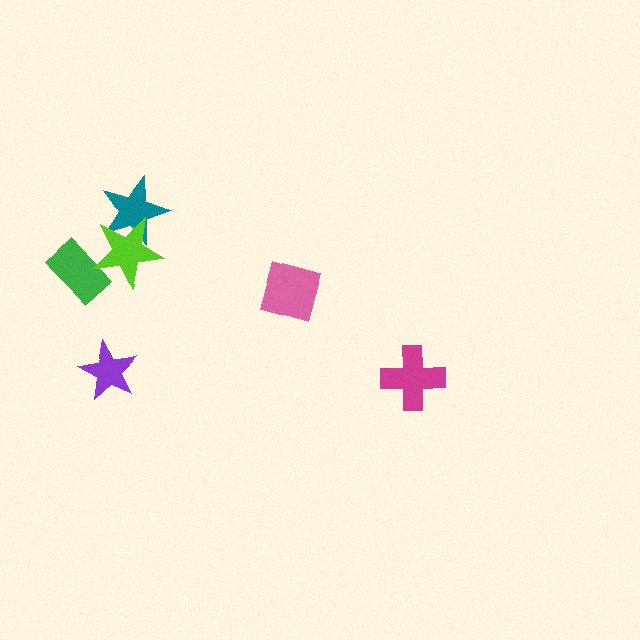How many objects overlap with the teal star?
1 object overlaps with the teal star.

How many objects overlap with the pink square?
0 objects overlap with the pink square.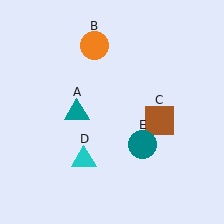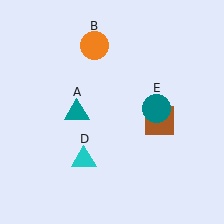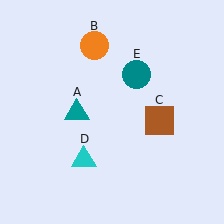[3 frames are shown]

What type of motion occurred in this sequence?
The teal circle (object E) rotated counterclockwise around the center of the scene.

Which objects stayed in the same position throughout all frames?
Teal triangle (object A) and orange circle (object B) and brown square (object C) and cyan triangle (object D) remained stationary.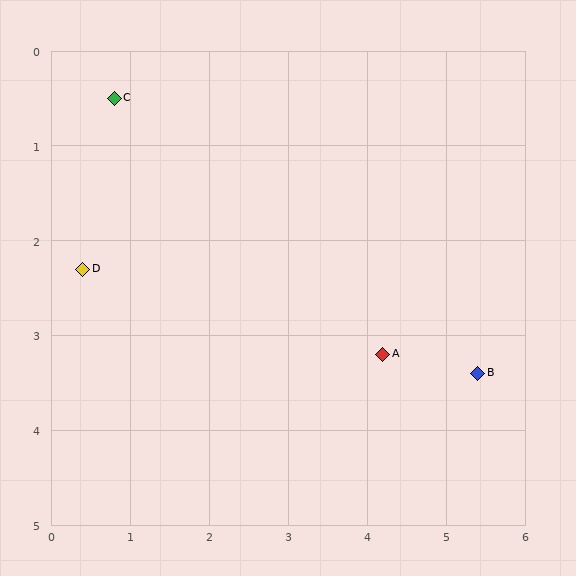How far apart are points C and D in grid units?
Points C and D are about 1.8 grid units apart.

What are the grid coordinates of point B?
Point B is at approximately (5.4, 3.4).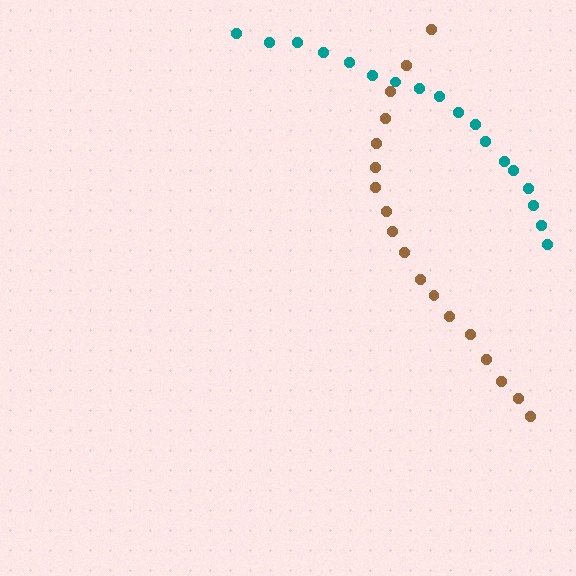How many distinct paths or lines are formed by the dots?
There are 2 distinct paths.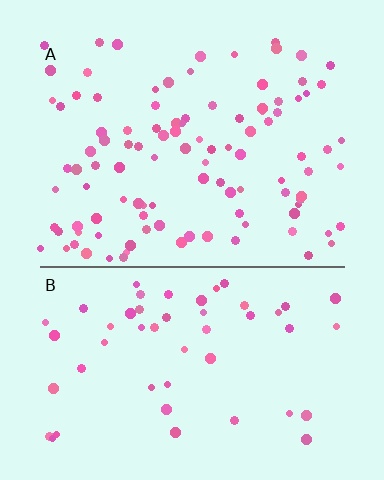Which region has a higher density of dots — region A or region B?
A (the top).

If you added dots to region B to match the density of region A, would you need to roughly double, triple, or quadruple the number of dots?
Approximately double.